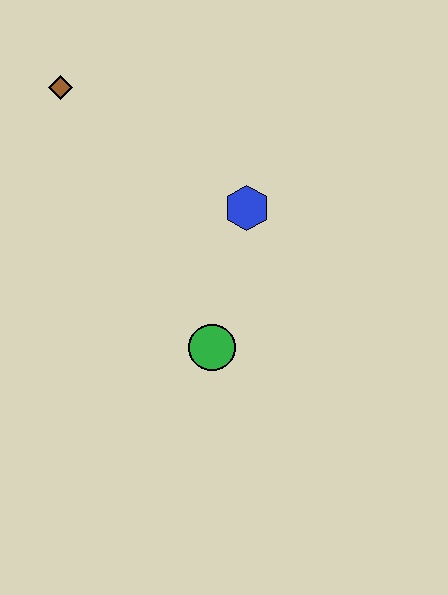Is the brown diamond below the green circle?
No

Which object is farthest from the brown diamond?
The green circle is farthest from the brown diamond.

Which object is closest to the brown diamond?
The blue hexagon is closest to the brown diamond.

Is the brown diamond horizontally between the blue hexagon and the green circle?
No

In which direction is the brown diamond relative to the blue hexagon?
The brown diamond is to the left of the blue hexagon.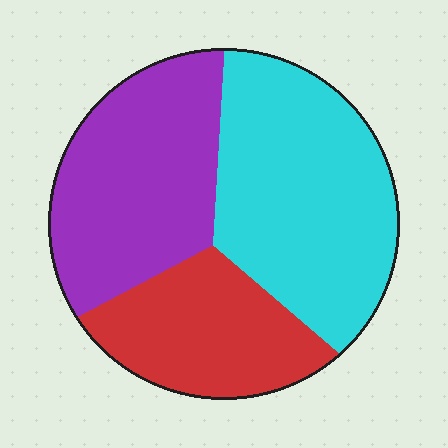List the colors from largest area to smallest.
From largest to smallest: cyan, purple, red.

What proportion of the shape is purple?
Purple takes up about one third (1/3) of the shape.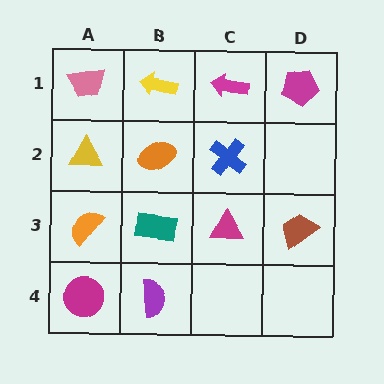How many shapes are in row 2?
3 shapes.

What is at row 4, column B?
A purple semicircle.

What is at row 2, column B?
An orange ellipse.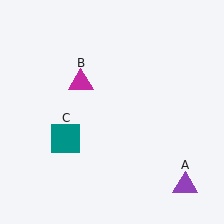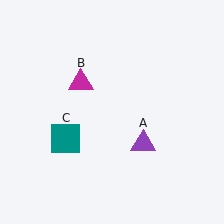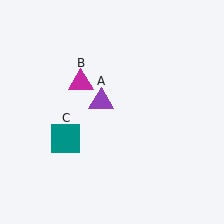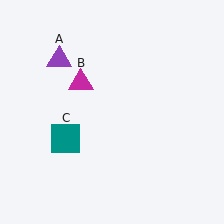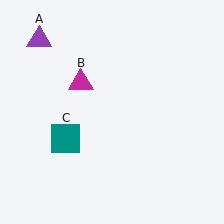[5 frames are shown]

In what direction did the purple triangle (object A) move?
The purple triangle (object A) moved up and to the left.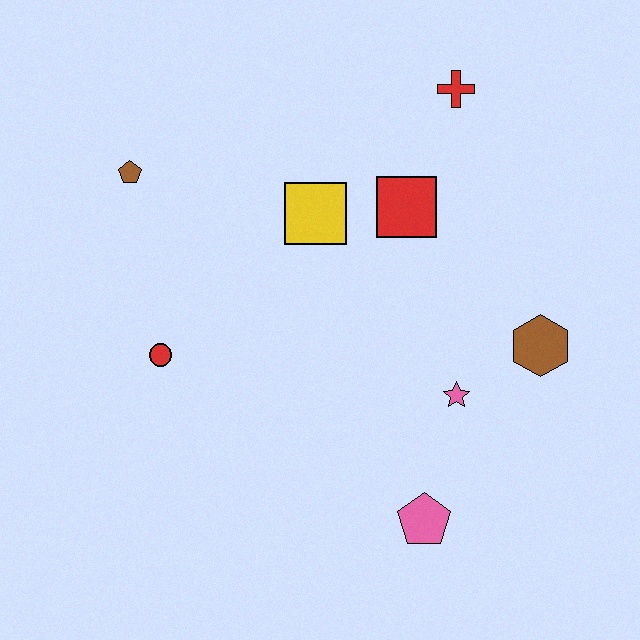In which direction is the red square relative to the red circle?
The red square is to the right of the red circle.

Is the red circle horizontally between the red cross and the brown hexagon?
No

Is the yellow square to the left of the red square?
Yes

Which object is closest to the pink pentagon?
The pink star is closest to the pink pentagon.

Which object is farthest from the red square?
The pink pentagon is farthest from the red square.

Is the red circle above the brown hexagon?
No